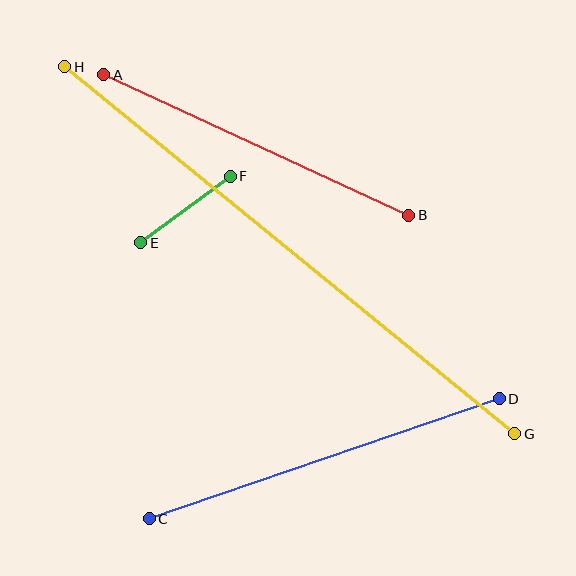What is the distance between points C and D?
The distance is approximately 370 pixels.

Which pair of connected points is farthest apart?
Points G and H are farthest apart.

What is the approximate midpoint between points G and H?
The midpoint is at approximately (290, 250) pixels.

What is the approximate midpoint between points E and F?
The midpoint is at approximately (186, 210) pixels.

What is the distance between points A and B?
The distance is approximately 336 pixels.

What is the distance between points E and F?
The distance is approximately 111 pixels.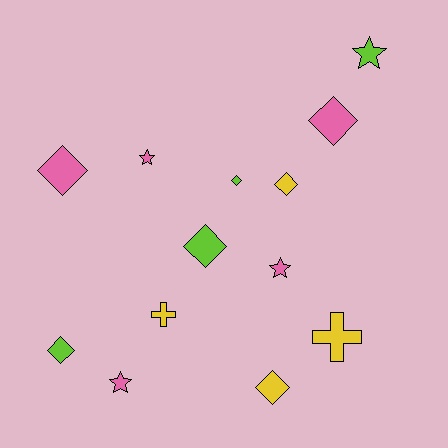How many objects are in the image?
There are 13 objects.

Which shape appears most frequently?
Diamond, with 7 objects.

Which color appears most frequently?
Pink, with 5 objects.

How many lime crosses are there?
There are no lime crosses.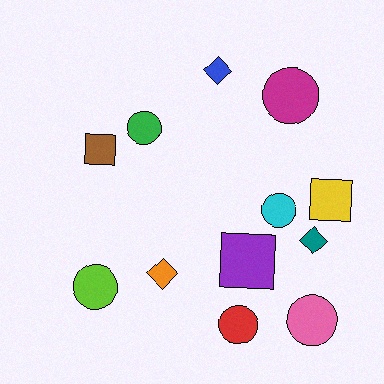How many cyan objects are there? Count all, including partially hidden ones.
There is 1 cyan object.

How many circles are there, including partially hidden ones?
There are 6 circles.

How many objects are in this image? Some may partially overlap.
There are 12 objects.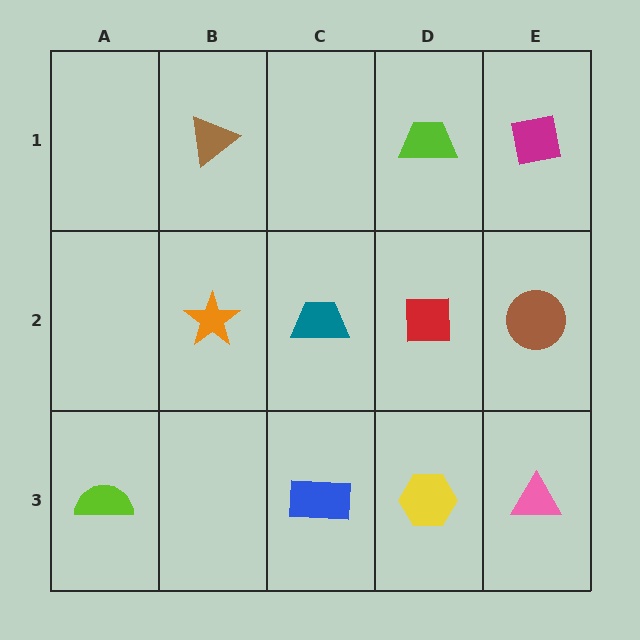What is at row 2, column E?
A brown circle.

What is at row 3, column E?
A pink triangle.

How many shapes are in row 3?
4 shapes.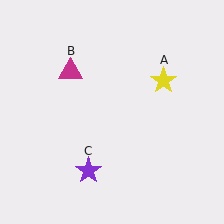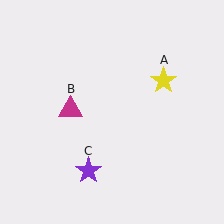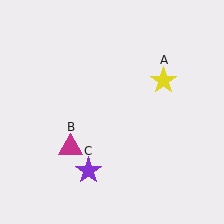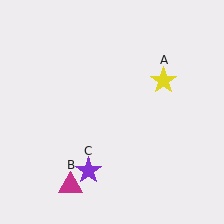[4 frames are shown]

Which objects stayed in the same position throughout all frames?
Yellow star (object A) and purple star (object C) remained stationary.